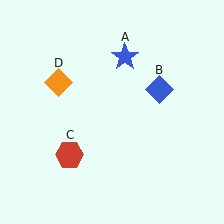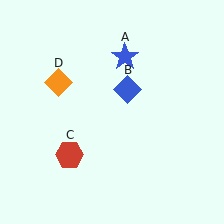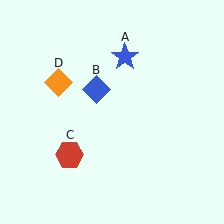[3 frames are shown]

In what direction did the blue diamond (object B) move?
The blue diamond (object B) moved left.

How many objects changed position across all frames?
1 object changed position: blue diamond (object B).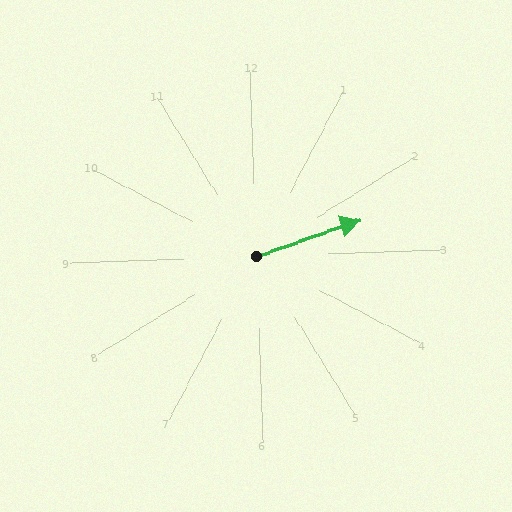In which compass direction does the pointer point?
East.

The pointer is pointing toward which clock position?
Roughly 2 o'clock.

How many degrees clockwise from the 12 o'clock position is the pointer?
Approximately 73 degrees.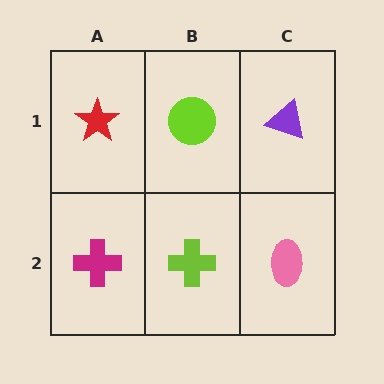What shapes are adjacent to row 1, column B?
A lime cross (row 2, column B), a red star (row 1, column A), a purple triangle (row 1, column C).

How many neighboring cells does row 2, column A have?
2.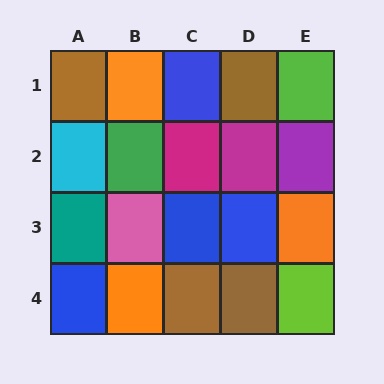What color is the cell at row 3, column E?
Orange.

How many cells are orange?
3 cells are orange.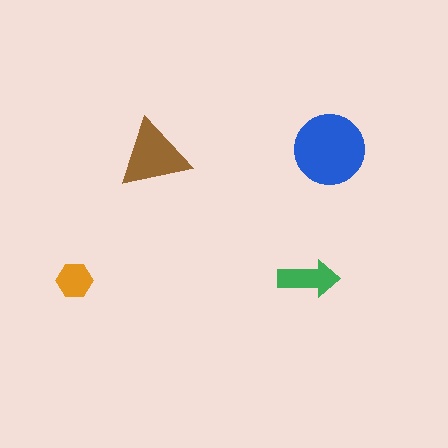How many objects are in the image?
There are 4 objects in the image.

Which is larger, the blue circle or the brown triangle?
The blue circle.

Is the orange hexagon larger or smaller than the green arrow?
Smaller.